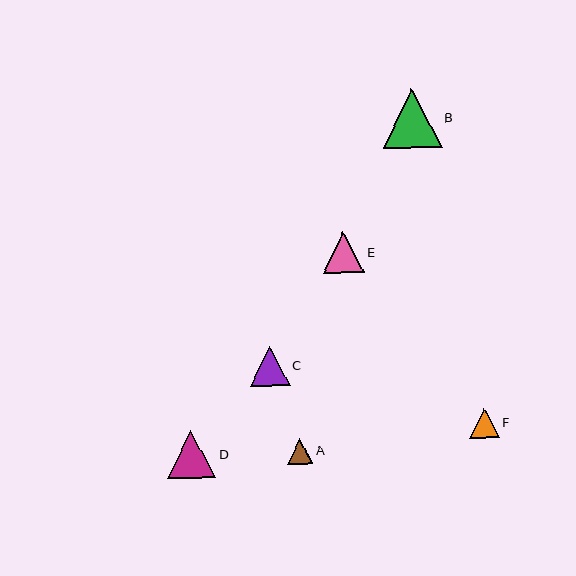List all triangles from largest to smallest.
From largest to smallest: B, D, E, C, F, A.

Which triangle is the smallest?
Triangle A is the smallest with a size of approximately 26 pixels.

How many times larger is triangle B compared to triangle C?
Triangle B is approximately 1.5 times the size of triangle C.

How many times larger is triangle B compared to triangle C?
Triangle B is approximately 1.5 times the size of triangle C.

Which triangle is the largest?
Triangle B is the largest with a size of approximately 59 pixels.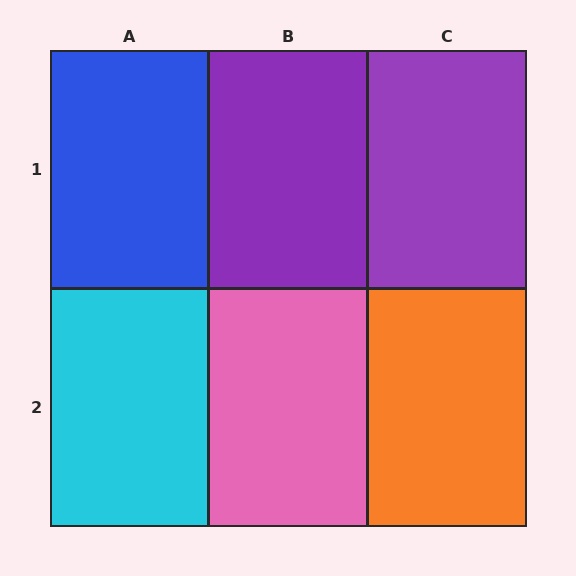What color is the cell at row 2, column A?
Cyan.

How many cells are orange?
1 cell is orange.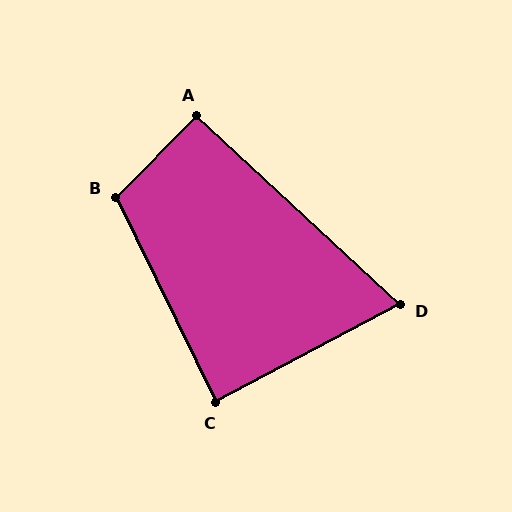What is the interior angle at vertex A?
Approximately 92 degrees (approximately right).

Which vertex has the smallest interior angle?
D, at approximately 71 degrees.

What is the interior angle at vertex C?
Approximately 88 degrees (approximately right).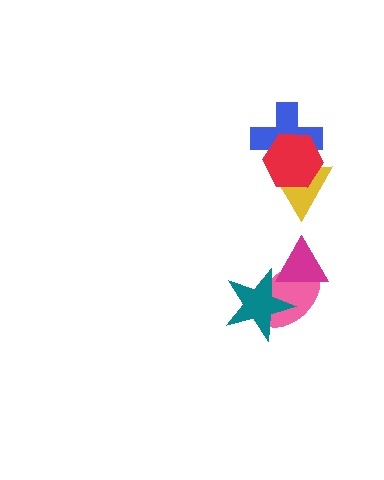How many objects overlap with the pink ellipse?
2 objects overlap with the pink ellipse.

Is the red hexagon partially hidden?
No, no other shape covers it.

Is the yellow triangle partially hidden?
Yes, it is partially covered by another shape.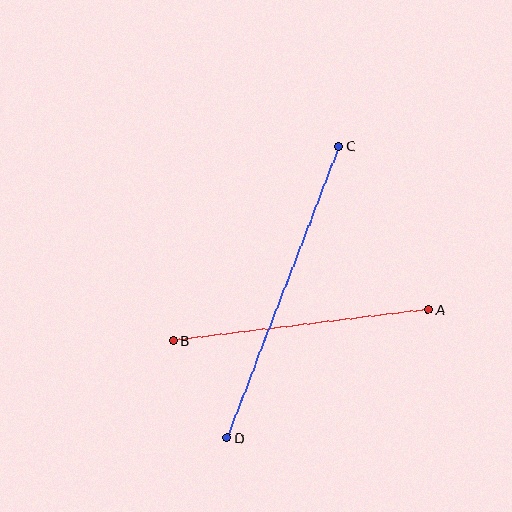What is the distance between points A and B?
The distance is approximately 257 pixels.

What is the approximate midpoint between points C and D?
The midpoint is at approximately (283, 292) pixels.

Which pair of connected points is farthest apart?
Points C and D are farthest apart.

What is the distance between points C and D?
The distance is approximately 313 pixels.